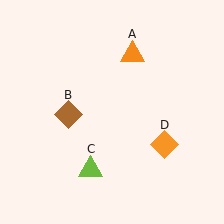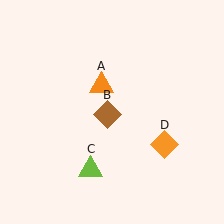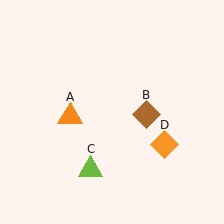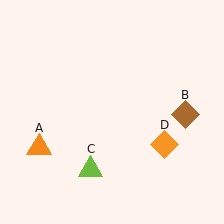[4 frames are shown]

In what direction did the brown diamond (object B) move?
The brown diamond (object B) moved right.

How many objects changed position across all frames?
2 objects changed position: orange triangle (object A), brown diamond (object B).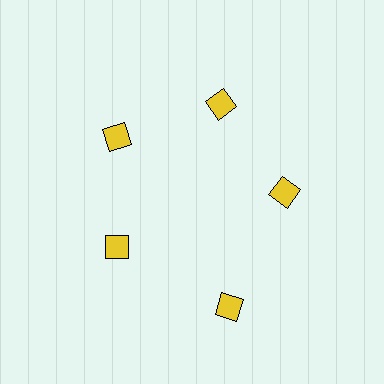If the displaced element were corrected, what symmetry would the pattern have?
It would have 5-fold rotational symmetry — the pattern would map onto itself every 72 degrees.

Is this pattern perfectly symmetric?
No. The 5 yellow diamonds are arranged in a ring, but one element near the 5 o'clock position is pushed outward from the center, breaking the 5-fold rotational symmetry.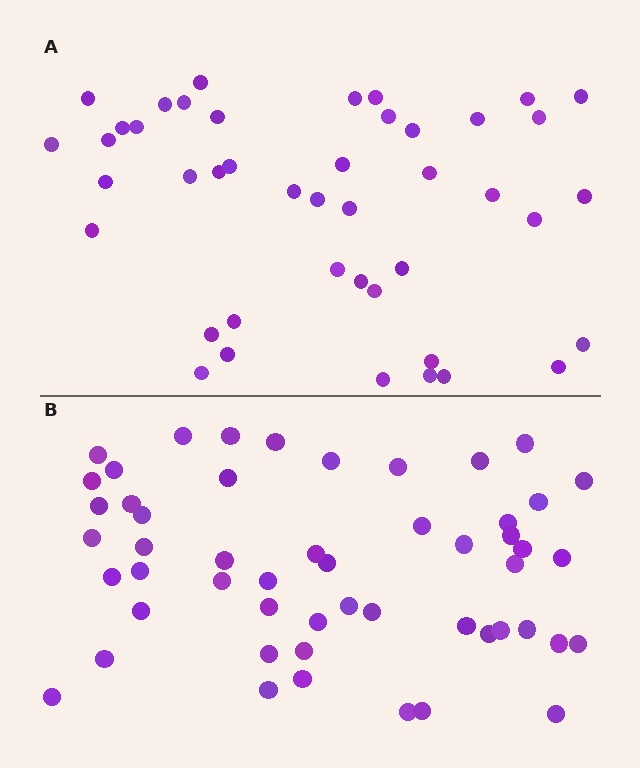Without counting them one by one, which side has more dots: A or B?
Region B (the bottom region) has more dots.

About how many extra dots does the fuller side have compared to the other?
Region B has roughly 8 or so more dots than region A.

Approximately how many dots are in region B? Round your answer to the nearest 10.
About 50 dots. (The exact count is 52, which rounds to 50.)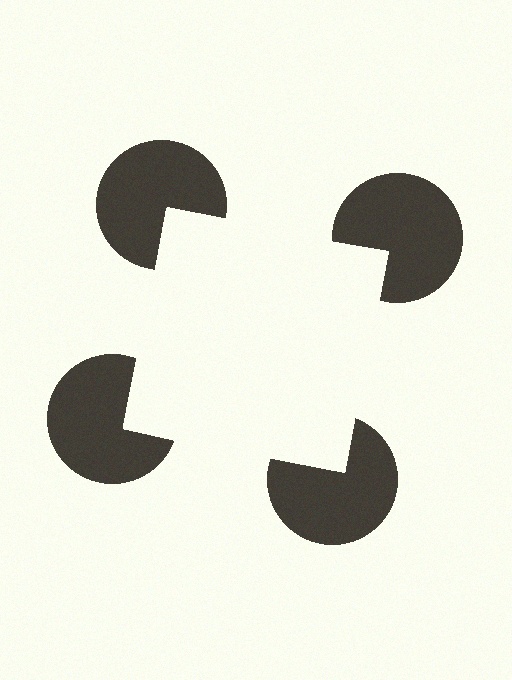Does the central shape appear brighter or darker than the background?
It typically appears slightly brighter than the background, even though no actual brightness change is drawn.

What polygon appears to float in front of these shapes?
An illusory square — its edges are inferred from the aligned wedge cuts in the pac-man discs, not physically drawn.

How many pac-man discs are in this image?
There are 4 — one at each vertex of the illusory square.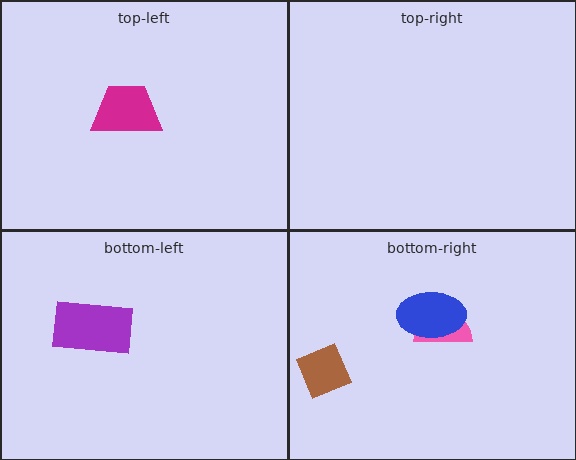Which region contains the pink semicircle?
The bottom-right region.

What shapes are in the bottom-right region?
The pink semicircle, the blue ellipse, the brown diamond.